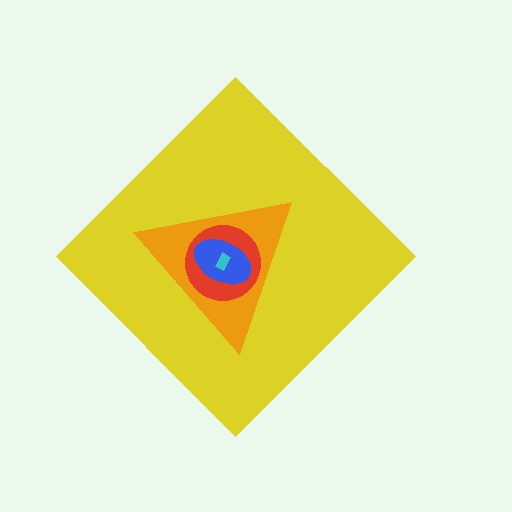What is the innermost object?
The cyan rectangle.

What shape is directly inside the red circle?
The blue ellipse.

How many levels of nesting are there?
5.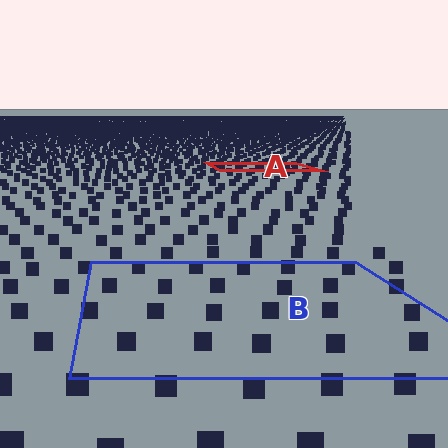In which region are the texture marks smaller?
The texture marks are smaller in region A, because it is farther away.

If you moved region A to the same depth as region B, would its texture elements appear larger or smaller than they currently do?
They would appear larger. At a closer depth, the same texture elements are projected at a bigger on-screen size.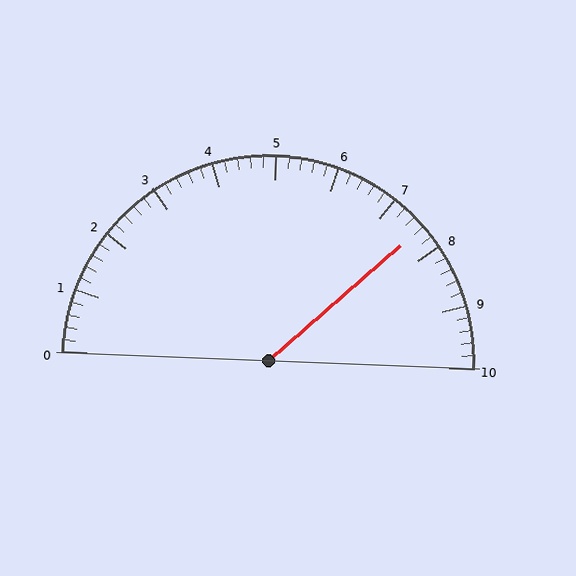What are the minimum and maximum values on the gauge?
The gauge ranges from 0 to 10.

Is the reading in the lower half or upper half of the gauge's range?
The reading is in the upper half of the range (0 to 10).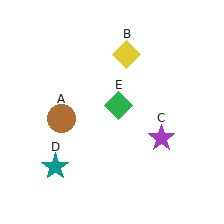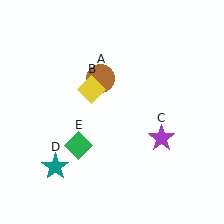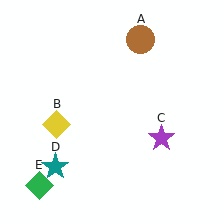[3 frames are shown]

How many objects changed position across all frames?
3 objects changed position: brown circle (object A), yellow diamond (object B), green diamond (object E).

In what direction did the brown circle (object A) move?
The brown circle (object A) moved up and to the right.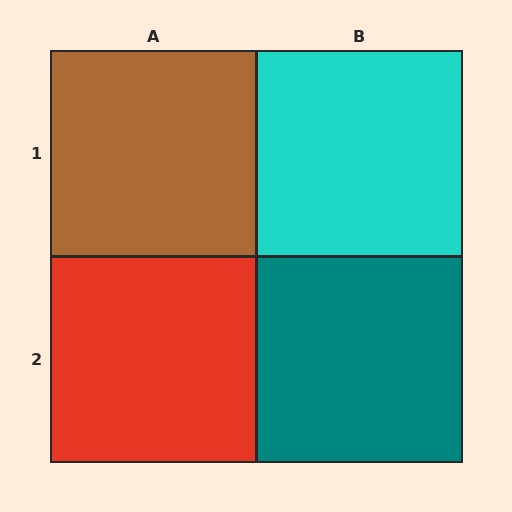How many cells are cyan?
1 cell is cyan.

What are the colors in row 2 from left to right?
Red, teal.